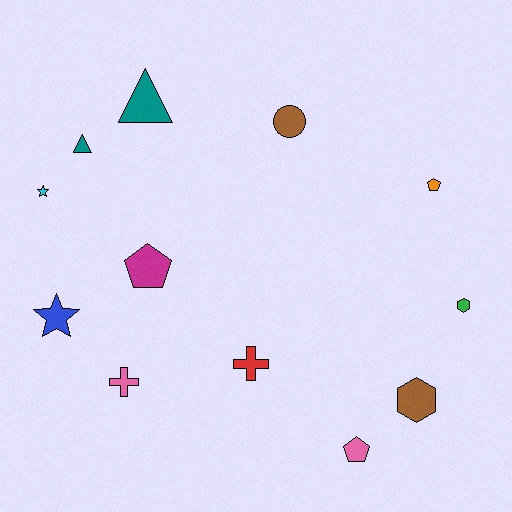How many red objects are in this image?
There is 1 red object.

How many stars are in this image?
There are 2 stars.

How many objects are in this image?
There are 12 objects.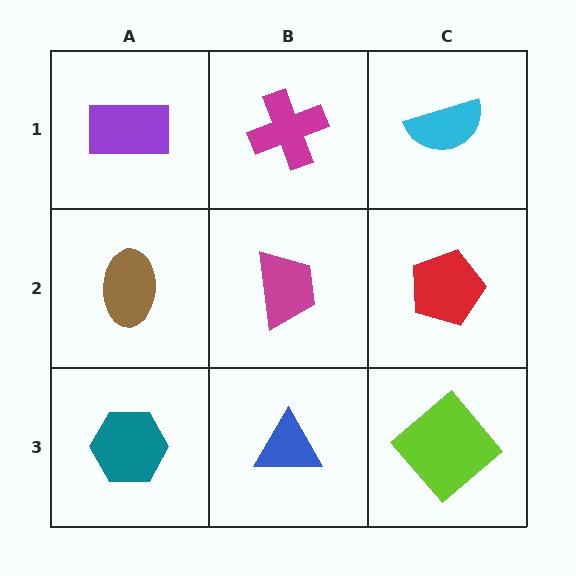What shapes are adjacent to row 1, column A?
A brown ellipse (row 2, column A), a magenta cross (row 1, column B).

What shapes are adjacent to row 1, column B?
A magenta trapezoid (row 2, column B), a purple rectangle (row 1, column A), a cyan semicircle (row 1, column C).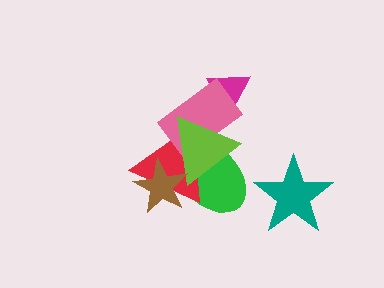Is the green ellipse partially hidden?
Yes, it is partially covered by another shape.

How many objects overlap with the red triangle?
4 objects overlap with the red triangle.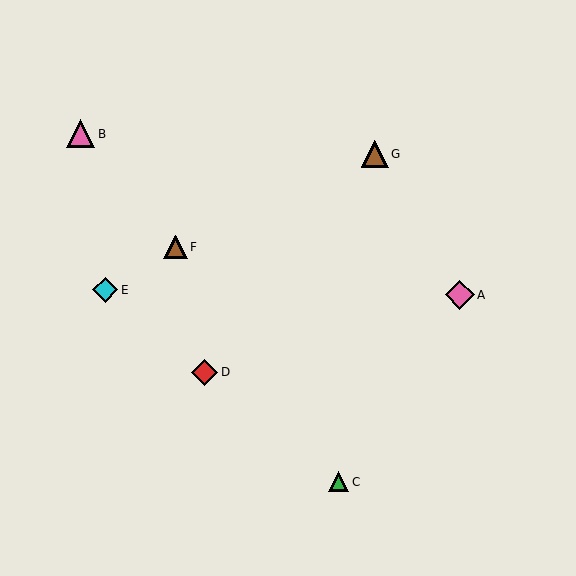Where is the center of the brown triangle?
The center of the brown triangle is at (175, 247).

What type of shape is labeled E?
Shape E is a cyan diamond.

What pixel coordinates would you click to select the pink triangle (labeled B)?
Click at (81, 134) to select the pink triangle B.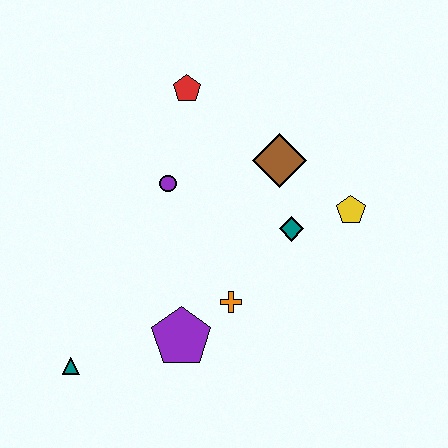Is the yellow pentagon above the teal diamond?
Yes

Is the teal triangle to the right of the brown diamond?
No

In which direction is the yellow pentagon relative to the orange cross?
The yellow pentagon is to the right of the orange cross.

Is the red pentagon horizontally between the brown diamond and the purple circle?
Yes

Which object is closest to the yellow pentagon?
The teal diamond is closest to the yellow pentagon.